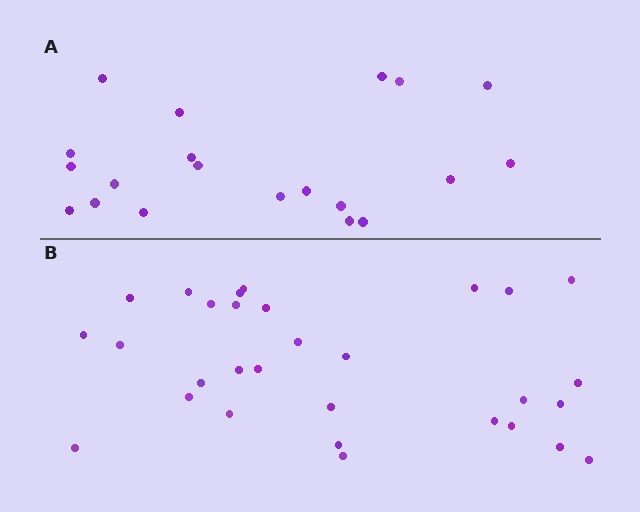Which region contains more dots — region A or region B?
Region B (the bottom region) has more dots.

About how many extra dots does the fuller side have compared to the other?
Region B has roughly 10 or so more dots than region A.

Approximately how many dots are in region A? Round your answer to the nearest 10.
About 20 dots.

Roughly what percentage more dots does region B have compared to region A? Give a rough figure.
About 50% more.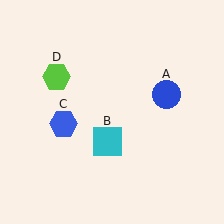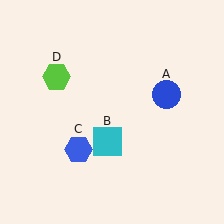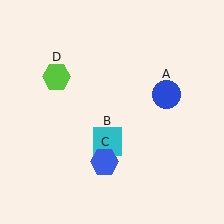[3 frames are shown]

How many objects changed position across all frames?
1 object changed position: blue hexagon (object C).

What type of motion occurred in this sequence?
The blue hexagon (object C) rotated counterclockwise around the center of the scene.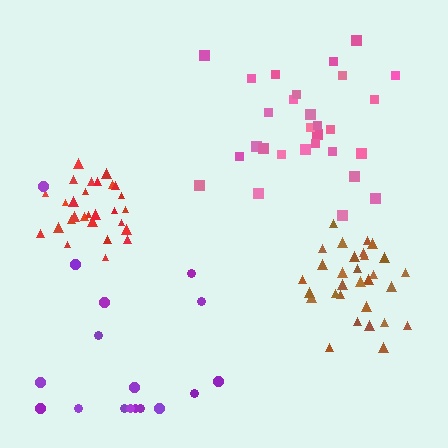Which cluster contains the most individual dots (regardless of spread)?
Brown (30).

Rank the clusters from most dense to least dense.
red, brown, pink, purple.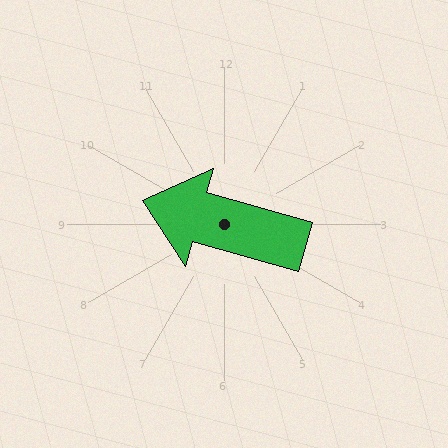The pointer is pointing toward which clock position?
Roughly 10 o'clock.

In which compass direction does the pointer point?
West.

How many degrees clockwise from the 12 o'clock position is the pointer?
Approximately 286 degrees.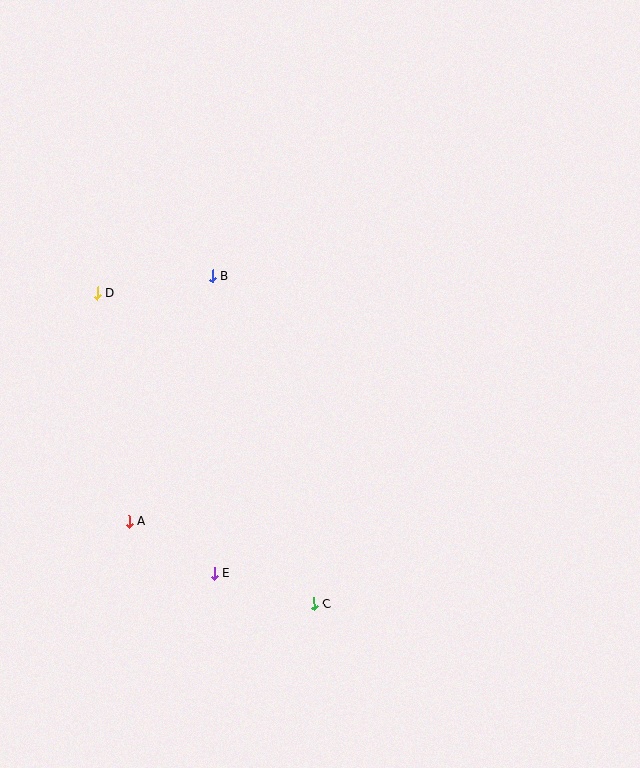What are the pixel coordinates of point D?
Point D is at (97, 293).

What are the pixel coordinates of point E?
Point E is at (214, 574).